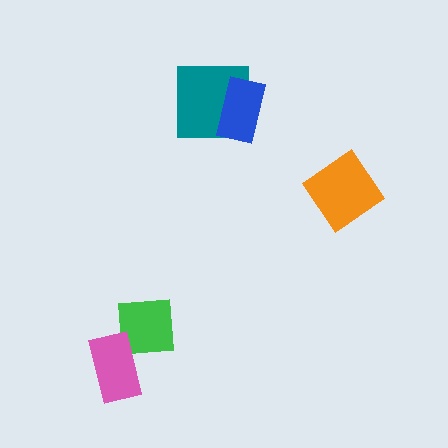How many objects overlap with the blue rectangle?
1 object overlaps with the blue rectangle.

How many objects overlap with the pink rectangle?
1 object overlaps with the pink rectangle.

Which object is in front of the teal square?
The blue rectangle is in front of the teal square.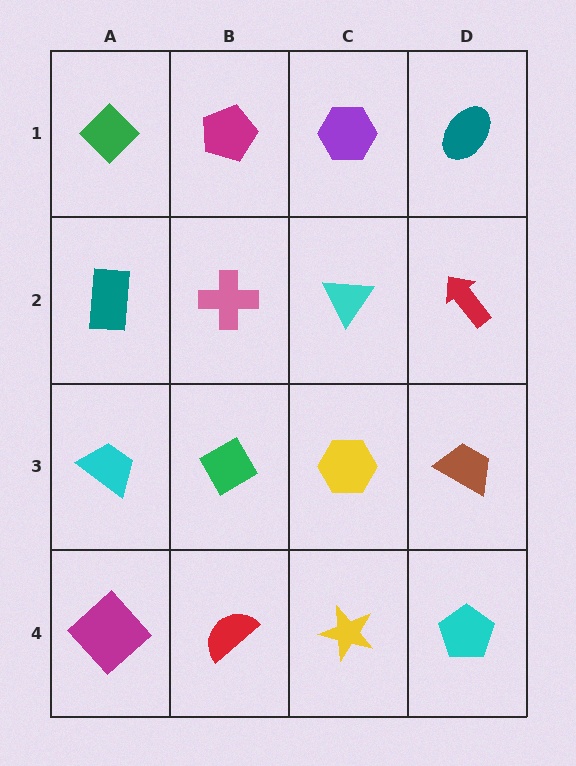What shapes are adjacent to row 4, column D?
A brown trapezoid (row 3, column D), a yellow star (row 4, column C).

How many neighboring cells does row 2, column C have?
4.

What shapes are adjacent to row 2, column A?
A green diamond (row 1, column A), a cyan trapezoid (row 3, column A), a pink cross (row 2, column B).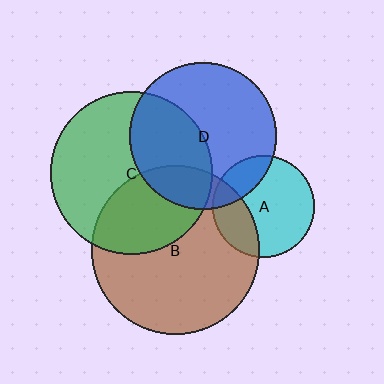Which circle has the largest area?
Circle B (brown).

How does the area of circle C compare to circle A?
Approximately 2.5 times.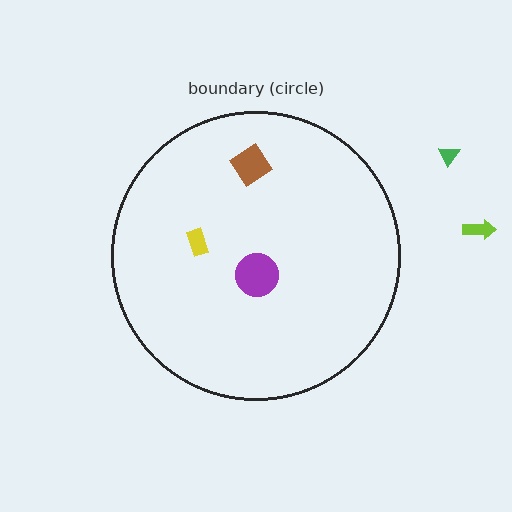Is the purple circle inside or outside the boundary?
Inside.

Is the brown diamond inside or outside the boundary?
Inside.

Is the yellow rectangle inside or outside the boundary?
Inside.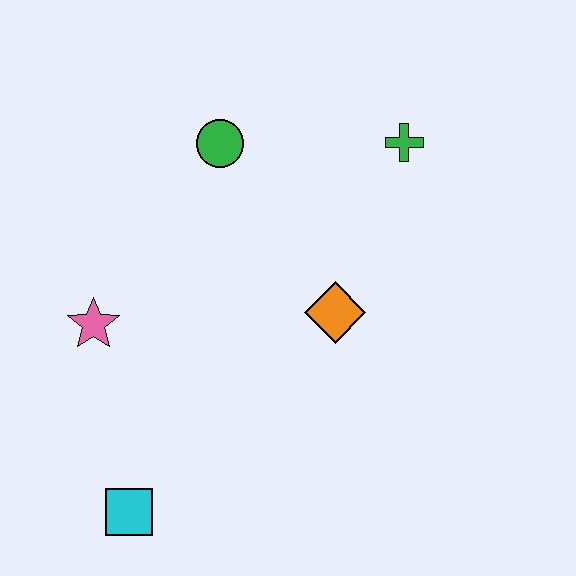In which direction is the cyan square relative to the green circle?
The cyan square is below the green circle.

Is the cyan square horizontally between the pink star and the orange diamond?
Yes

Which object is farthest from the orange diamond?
The cyan square is farthest from the orange diamond.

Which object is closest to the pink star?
The cyan square is closest to the pink star.